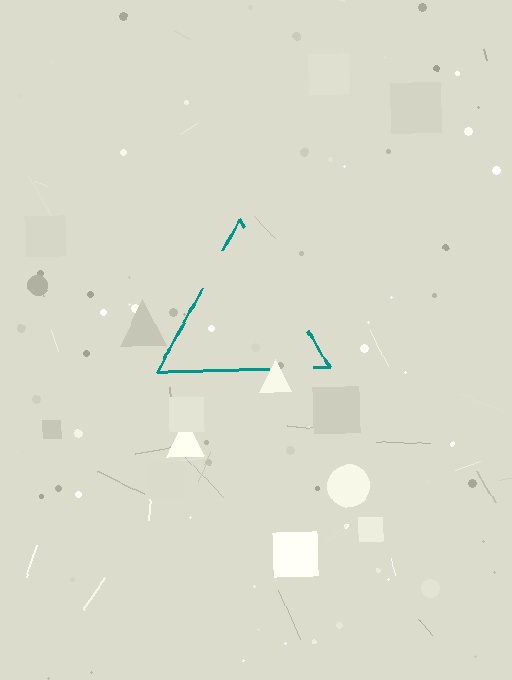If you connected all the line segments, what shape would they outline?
They would outline a triangle.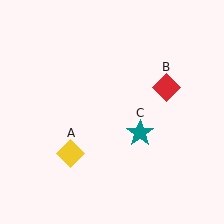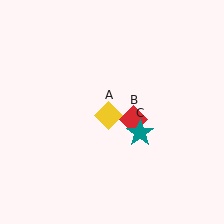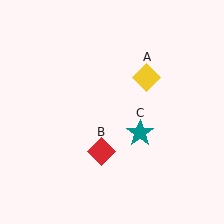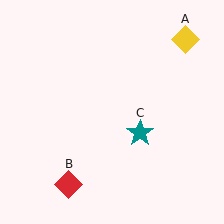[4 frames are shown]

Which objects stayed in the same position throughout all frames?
Teal star (object C) remained stationary.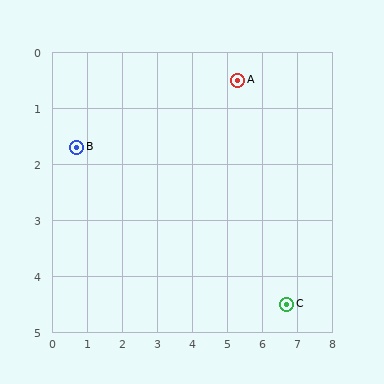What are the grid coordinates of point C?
Point C is at approximately (6.7, 4.5).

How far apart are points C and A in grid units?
Points C and A are about 4.2 grid units apart.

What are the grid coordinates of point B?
Point B is at approximately (0.7, 1.7).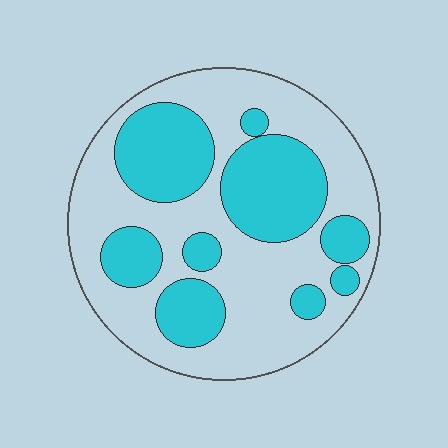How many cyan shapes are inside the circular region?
9.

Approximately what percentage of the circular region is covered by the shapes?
Approximately 40%.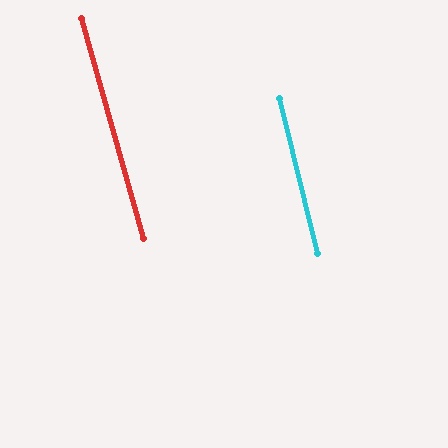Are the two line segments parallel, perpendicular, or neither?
Parallel — their directions differ by only 2.0°.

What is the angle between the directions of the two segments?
Approximately 2 degrees.